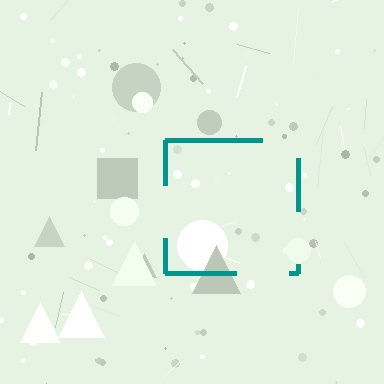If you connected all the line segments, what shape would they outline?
They would outline a square.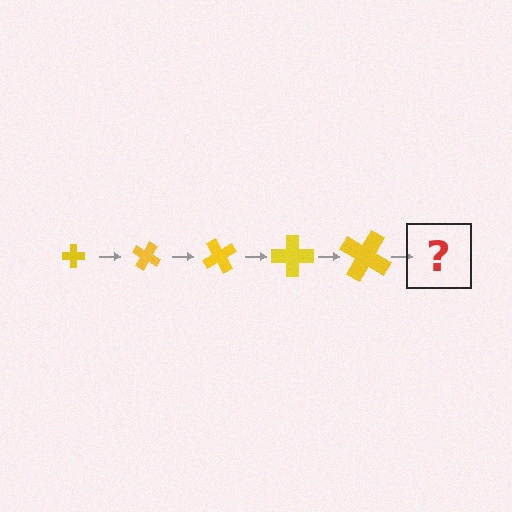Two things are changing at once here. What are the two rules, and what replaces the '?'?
The two rules are that the cross grows larger each step and it rotates 30 degrees each step. The '?' should be a cross, larger than the previous one and rotated 150 degrees from the start.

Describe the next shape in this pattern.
It should be a cross, larger than the previous one and rotated 150 degrees from the start.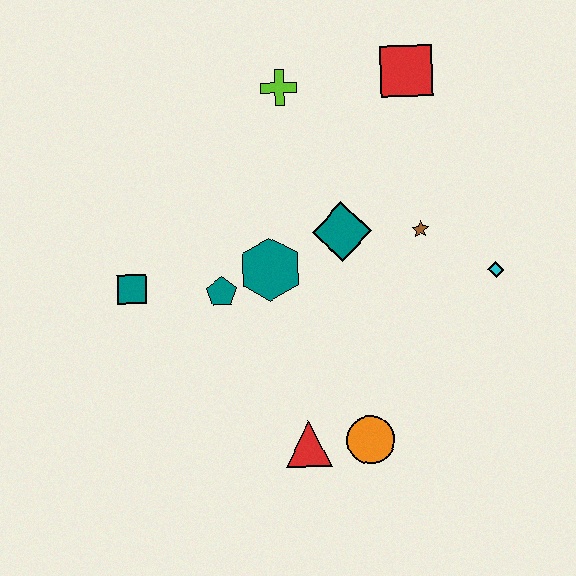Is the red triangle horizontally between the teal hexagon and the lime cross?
No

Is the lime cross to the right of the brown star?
No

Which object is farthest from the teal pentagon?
The red square is farthest from the teal pentagon.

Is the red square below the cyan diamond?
No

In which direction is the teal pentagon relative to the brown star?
The teal pentagon is to the left of the brown star.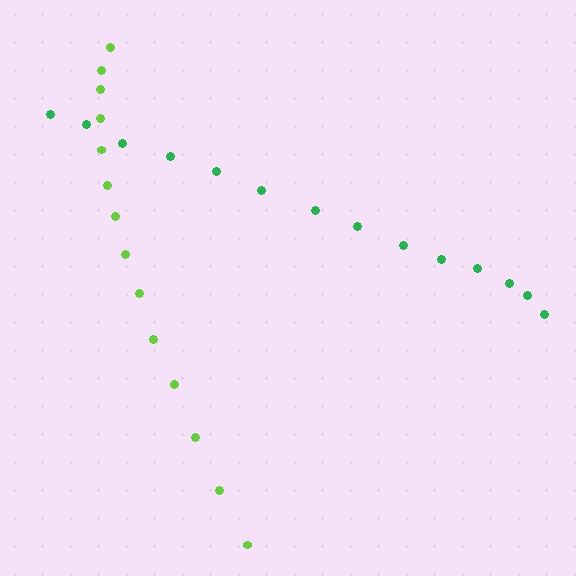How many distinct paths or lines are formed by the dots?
There are 2 distinct paths.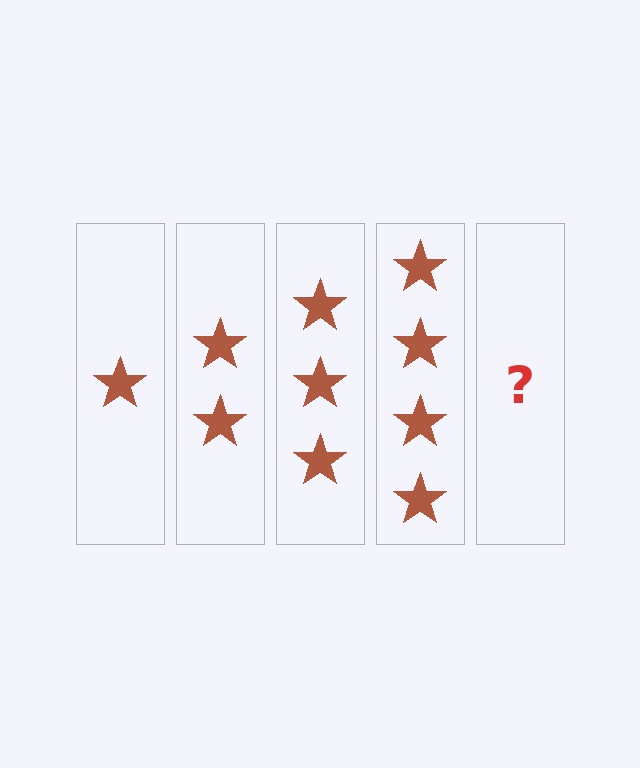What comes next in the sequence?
The next element should be 5 stars.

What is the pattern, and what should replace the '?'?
The pattern is that each step adds one more star. The '?' should be 5 stars.